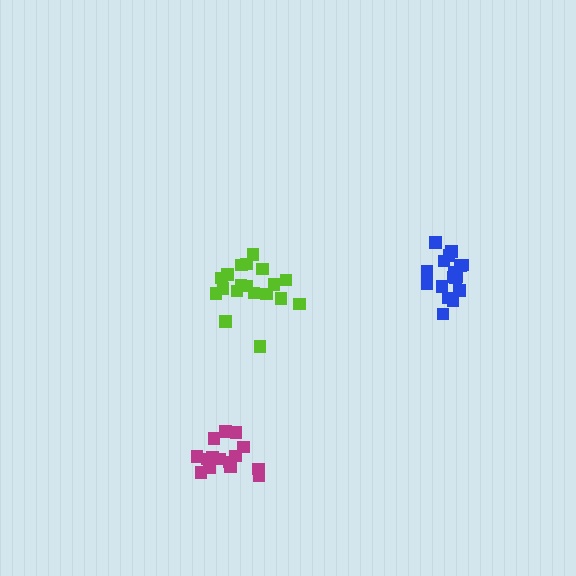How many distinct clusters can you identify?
There are 3 distinct clusters.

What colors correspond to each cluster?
The clusters are colored: blue, magenta, lime.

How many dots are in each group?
Group 1: 17 dots, Group 2: 16 dots, Group 3: 19 dots (52 total).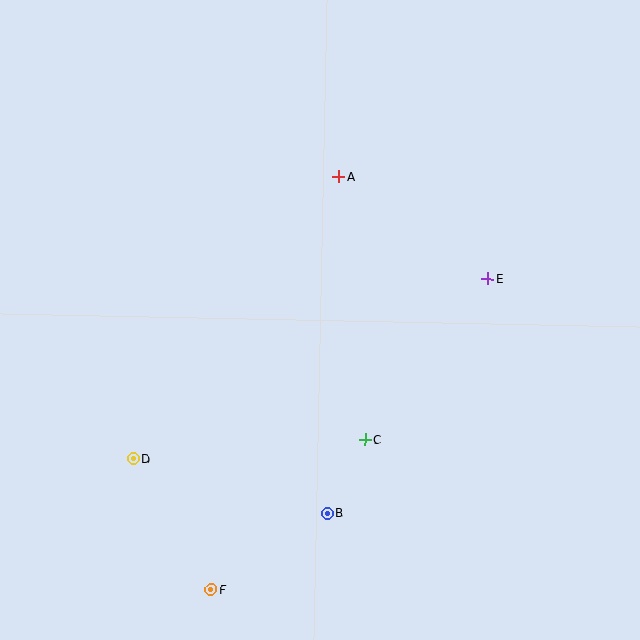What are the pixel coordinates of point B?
Point B is at (328, 513).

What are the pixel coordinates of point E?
Point E is at (488, 279).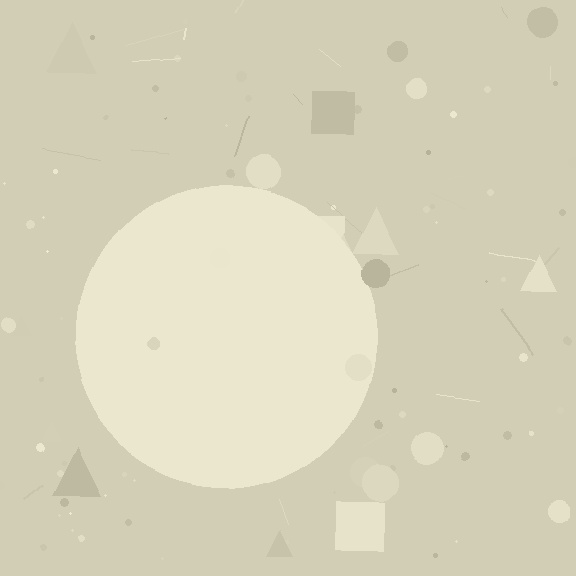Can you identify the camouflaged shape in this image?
The camouflaged shape is a circle.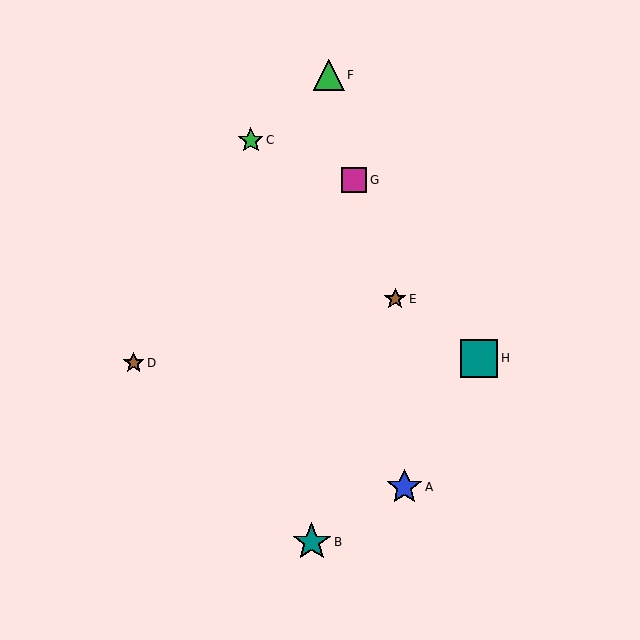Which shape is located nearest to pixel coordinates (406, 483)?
The blue star (labeled A) at (404, 487) is nearest to that location.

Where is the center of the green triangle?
The center of the green triangle is at (329, 75).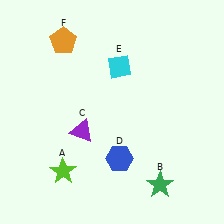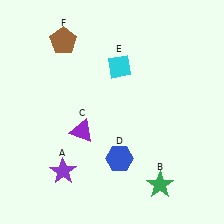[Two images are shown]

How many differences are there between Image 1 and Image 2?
There are 2 differences between the two images.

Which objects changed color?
A changed from lime to purple. F changed from orange to brown.